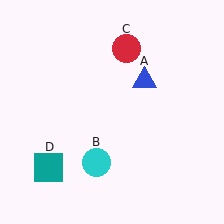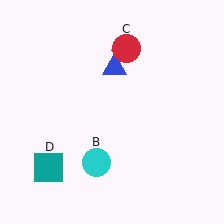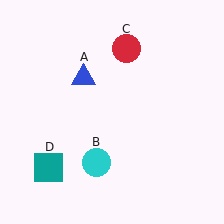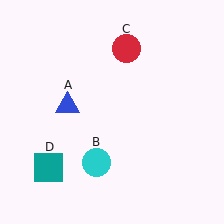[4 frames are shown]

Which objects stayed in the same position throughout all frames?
Cyan circle (object B) and red circle (object C) and teal square (object D) remained stationary.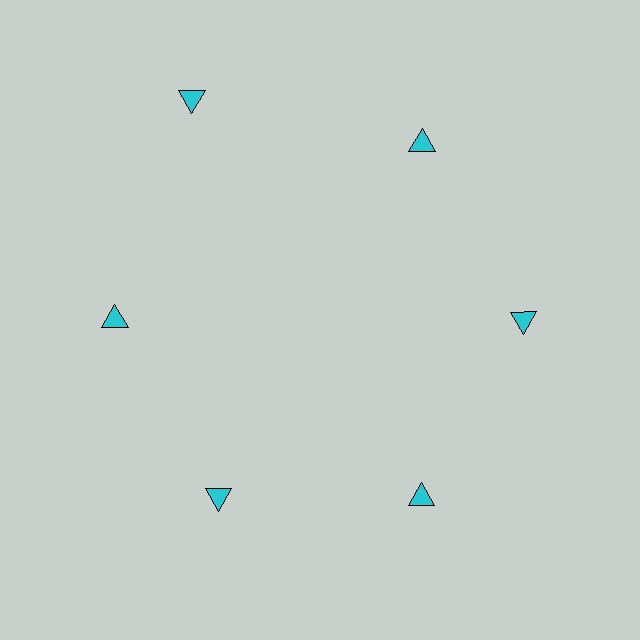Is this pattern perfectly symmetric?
No. The 6 cyan triangles are arranged in a ring, but one element near the 11 o'clock position is pushed outward from the center, breaking the 6-fold rotational symmetry.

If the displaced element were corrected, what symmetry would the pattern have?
It would have 6-fold rotational symmetry — the pattern would map onto itself every 60 degrees.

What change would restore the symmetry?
The symmetry would be restored by moving it inward, back onto the ring so that all 6 triangles sit at equal angles and equal distance from the center.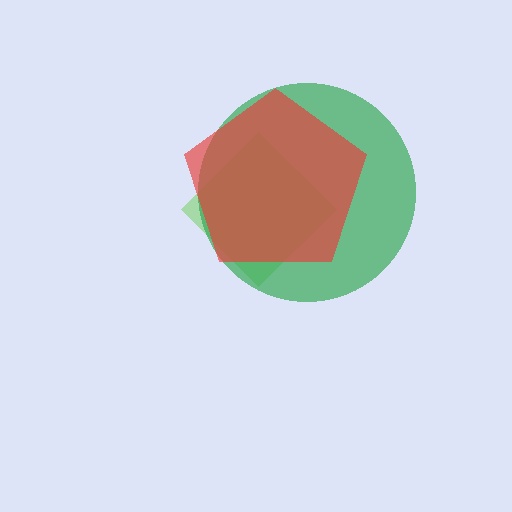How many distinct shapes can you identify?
There are 3 distinct shapes: a lime diamond, a green circle, a red pentagon.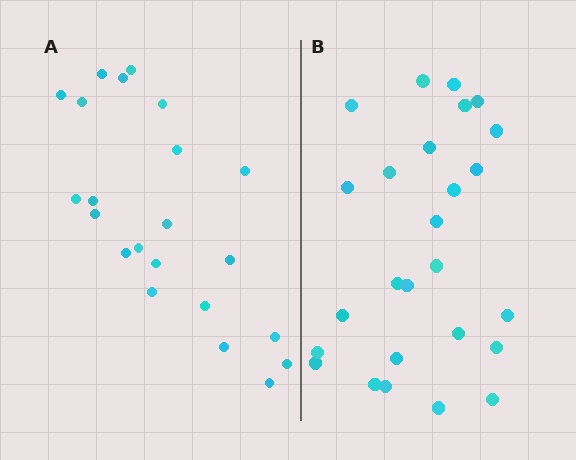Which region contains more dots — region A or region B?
Region B (the right region) has more dots.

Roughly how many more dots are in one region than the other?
Region B has about 4 more dots than region A.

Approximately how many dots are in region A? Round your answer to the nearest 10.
About 20 dots. (The exact count is 22, which rounds to 20.)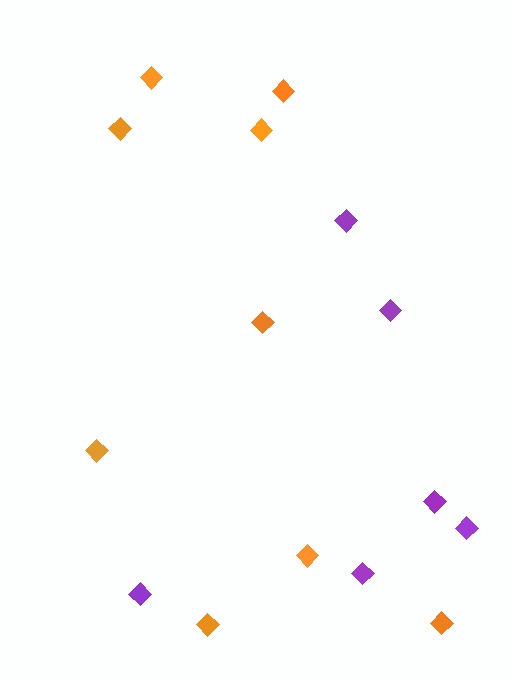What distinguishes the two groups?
There are 2 groups: one group of purple diamonds (6) and one group of orange diamonds (9).